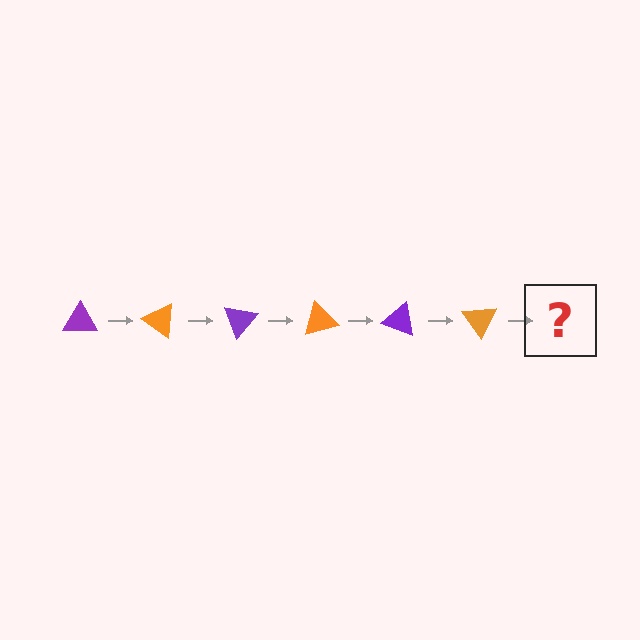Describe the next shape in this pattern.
It should be a purple triangle, rotated 210 degrees from the start.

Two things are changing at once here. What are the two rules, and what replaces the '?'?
The two rules are that it rotates 35 degrees each step and the color cycles through purple and orange. The '?' should be a purple triangle, rotated 210 degrees from the start.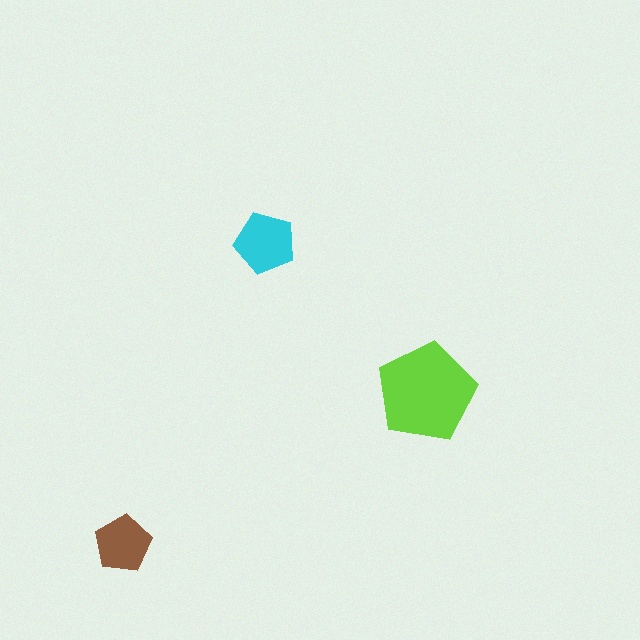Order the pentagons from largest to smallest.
the lime one, the cyan one, the brown one.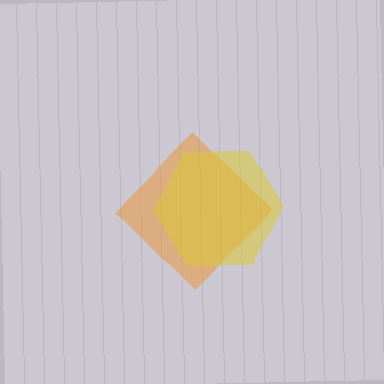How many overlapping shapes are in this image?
There are 2 overlapping shapes in the image.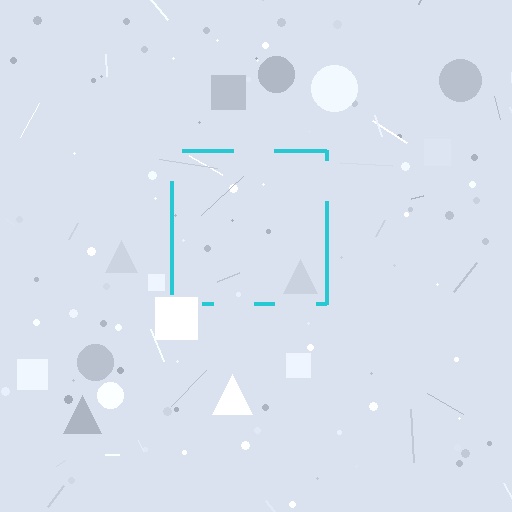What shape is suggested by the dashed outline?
The dashed outline suggests a square.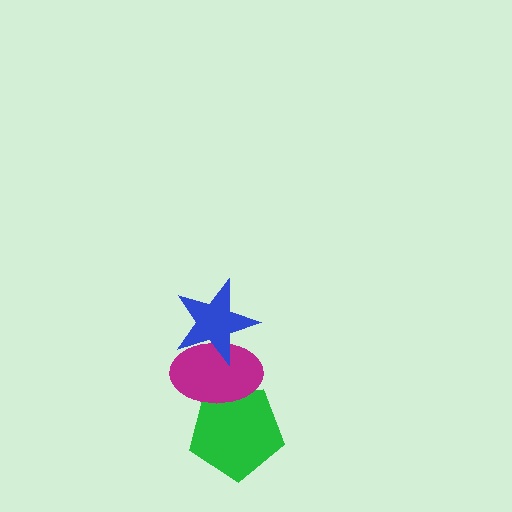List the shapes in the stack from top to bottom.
From top to bottom: the blue star, the magenta ellipse, the green pentagon.